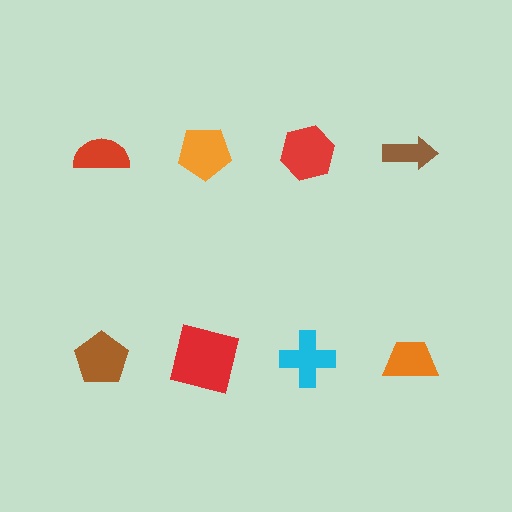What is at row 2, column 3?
A cyan cross.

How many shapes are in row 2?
4 shapes.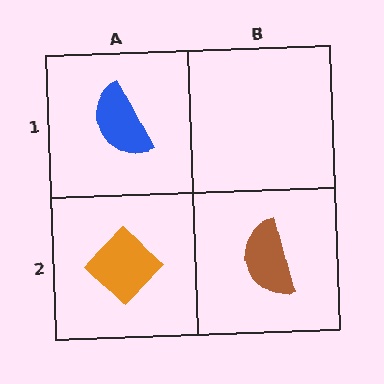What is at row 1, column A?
A blue semicircle.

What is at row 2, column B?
A brown semicircle.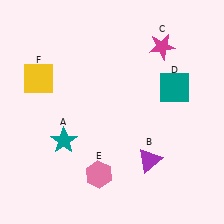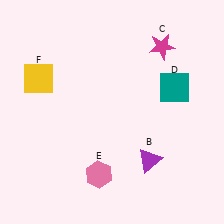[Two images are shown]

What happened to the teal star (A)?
The teal star (A) was removed in Image 2. It was in the bottom-left area of Image 1.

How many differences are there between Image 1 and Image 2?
There is 1 difference between the two images.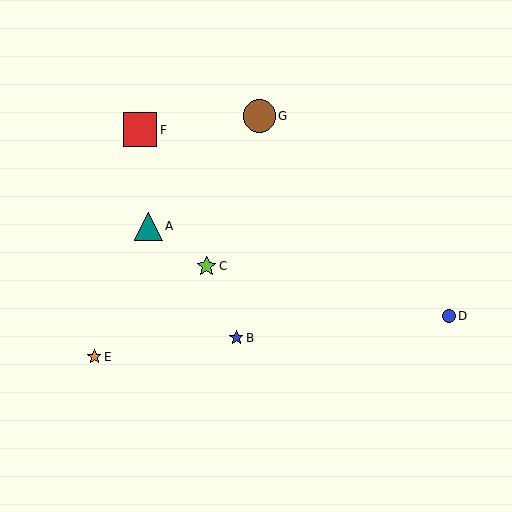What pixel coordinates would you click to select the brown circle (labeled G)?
Click at (259, 116) to select the brown circle G.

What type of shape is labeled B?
Shape B is a blue star.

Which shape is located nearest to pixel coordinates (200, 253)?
The lime star (labeled C) at (206, 266) is nearest to that location.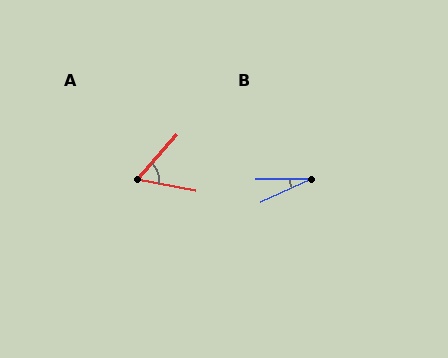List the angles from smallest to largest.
B (24°), A (60°).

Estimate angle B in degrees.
Approximately 24 degrees.